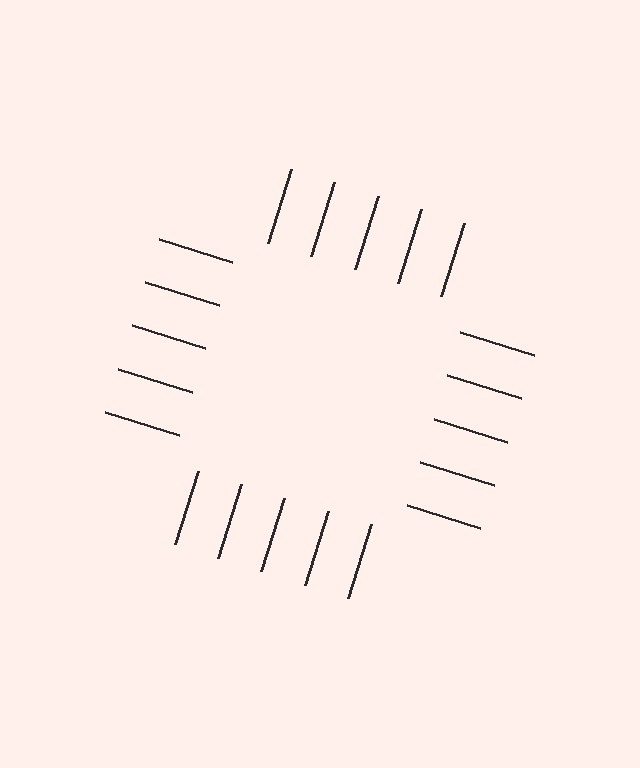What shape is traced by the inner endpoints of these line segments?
An illusory square — the line segments terminate on its edges but no continuous stroke is drawn.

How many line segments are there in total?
20 — 5 along each of the 4 edges.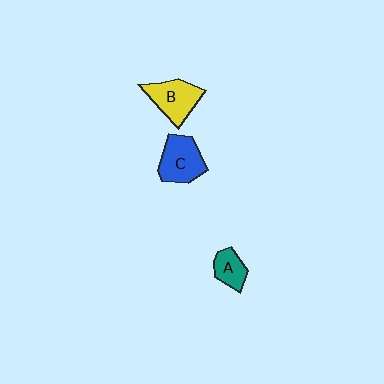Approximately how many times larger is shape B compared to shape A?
Approximately 1.6 times.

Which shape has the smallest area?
Shape A (teal).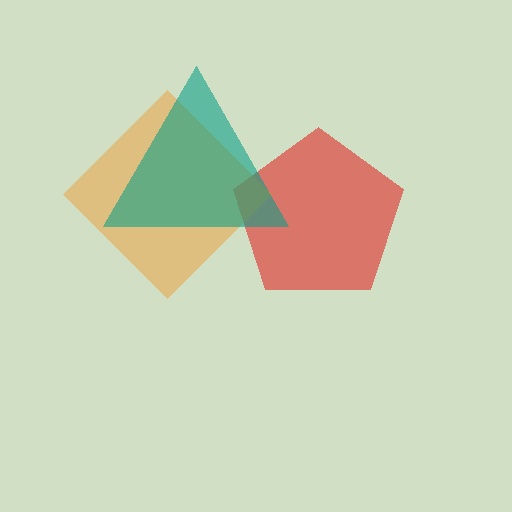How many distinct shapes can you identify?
There are 3 distinct shapes: a red pentagon, an orange diamond, a teal triangle.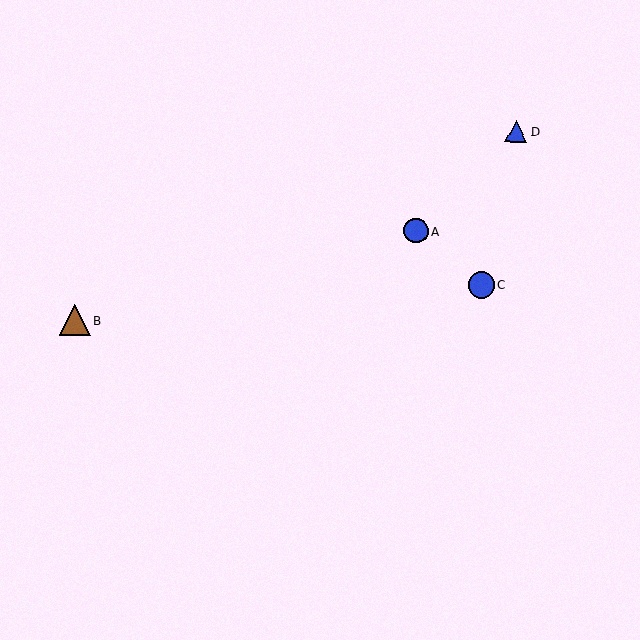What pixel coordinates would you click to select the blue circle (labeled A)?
Click at (416, 231) to select the blue circle A.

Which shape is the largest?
The brown triangle (labeled B) is the largest.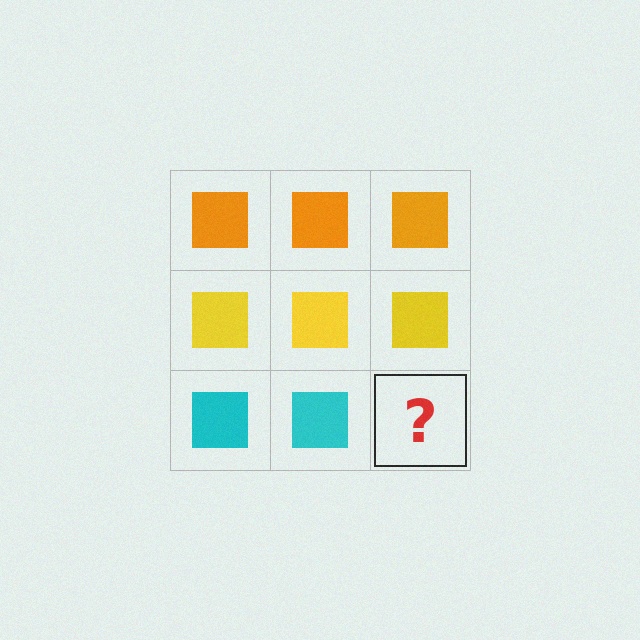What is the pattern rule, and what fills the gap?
The rule is that each row has a consistent color. The gap should be filled with a cyan square.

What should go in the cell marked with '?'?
The missing cell should contain a cyan square.